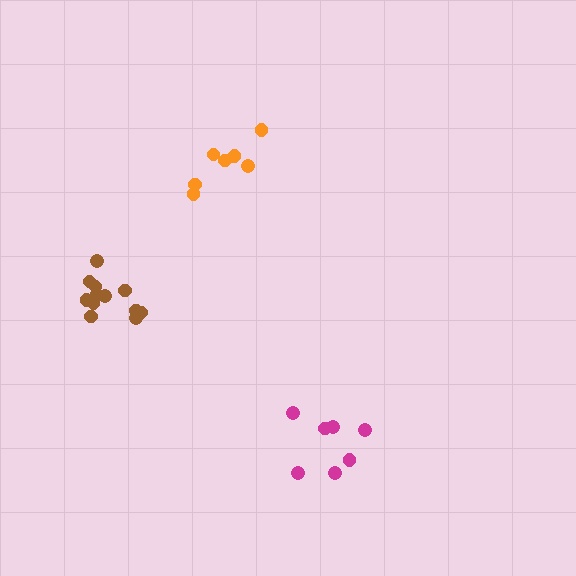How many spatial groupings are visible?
There are 3 spatial groupings.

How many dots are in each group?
Group 1: 7 dots, Group 2: 7 dots, Group 3: 12 dots (26 total).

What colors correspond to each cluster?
The clusters are colored: magenta, orange, brown.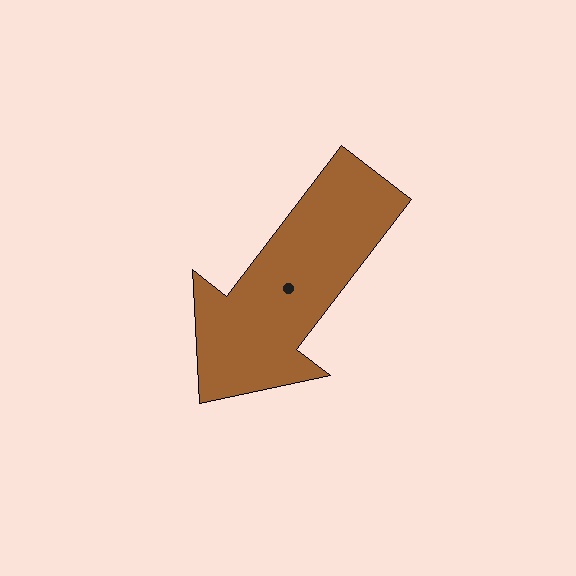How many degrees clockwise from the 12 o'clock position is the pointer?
Approximately 218 degrees.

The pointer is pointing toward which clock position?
Roughly 7 o'clock.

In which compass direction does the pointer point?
Southwest.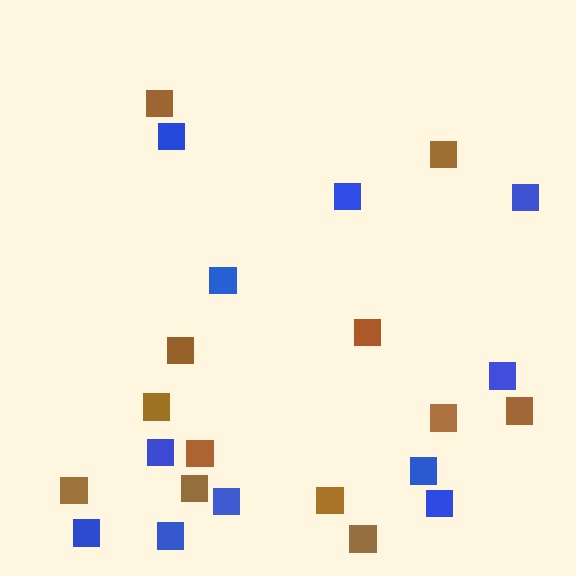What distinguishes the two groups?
There are 2 groups: one group of blue squares (11) and one group of brown squares (12).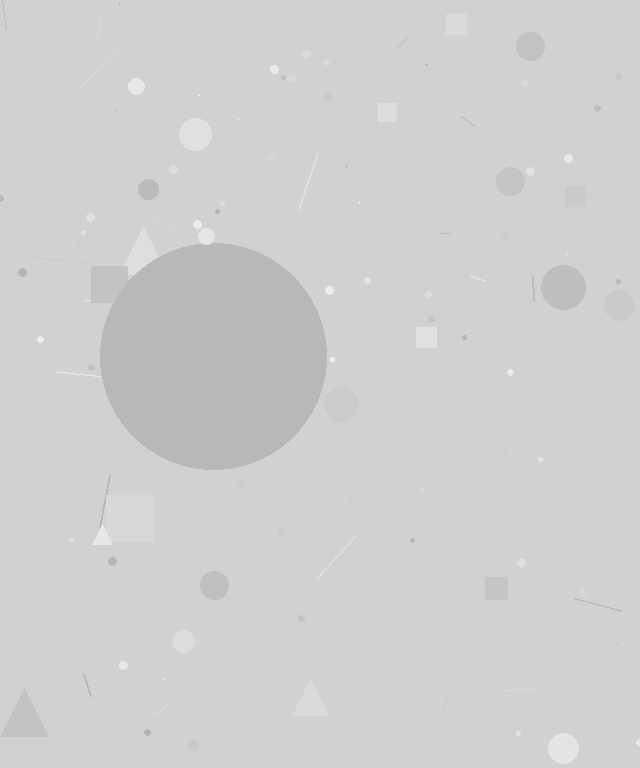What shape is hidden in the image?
A circle is hidden in the image.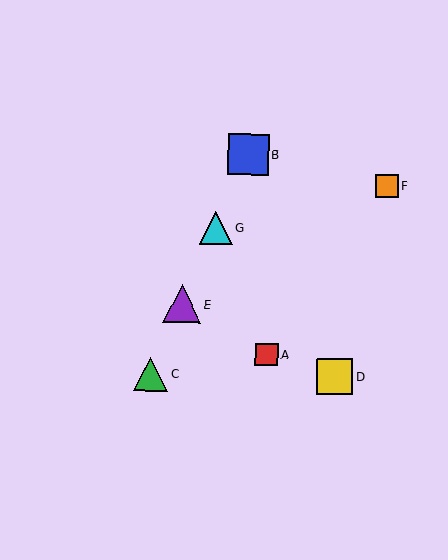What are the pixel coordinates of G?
Object G is at (216, 228).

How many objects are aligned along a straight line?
4 objects (B, C, E, G) are aligned along a straight line.